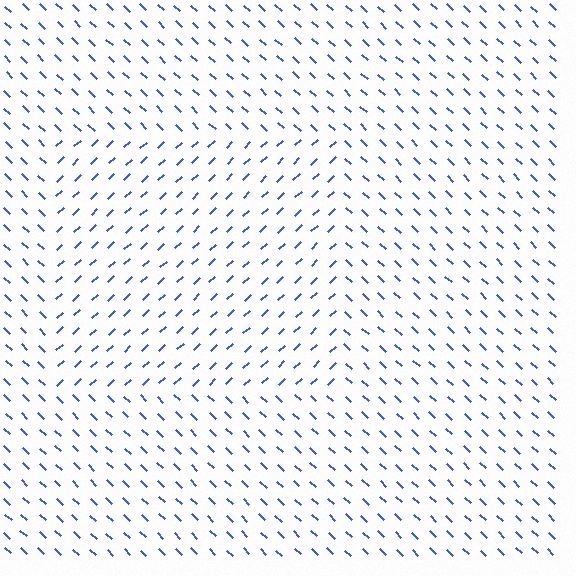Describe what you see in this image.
The image is filled with small blue line segments. A rectangle region in the image has lines oriented differently from the surrounding lines, creating a visible texture boundary.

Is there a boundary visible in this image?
Yes, there is a texture boundary formed by a change in line orientation.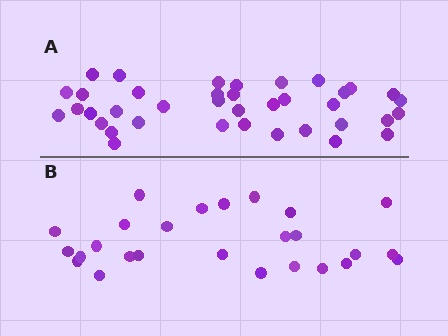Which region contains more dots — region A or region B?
Region A (the top region) has more dots.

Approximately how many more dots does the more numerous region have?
Region A has roughly 12 or so more dots than region B.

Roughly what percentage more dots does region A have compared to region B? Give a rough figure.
About 45% more.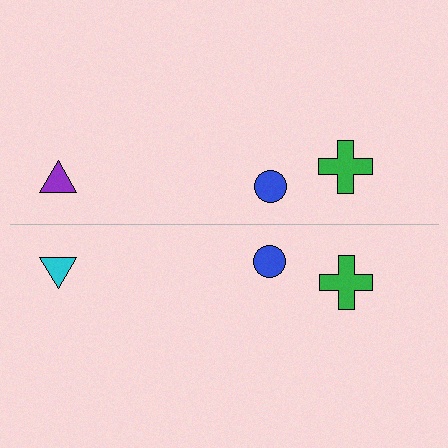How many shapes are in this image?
There are 6 shapes in this image.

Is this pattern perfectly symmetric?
No, the pattern is not perfectly symmetric. The cyan triangle on the bottom side breaks the symmetry — its mirror counterpart is purple.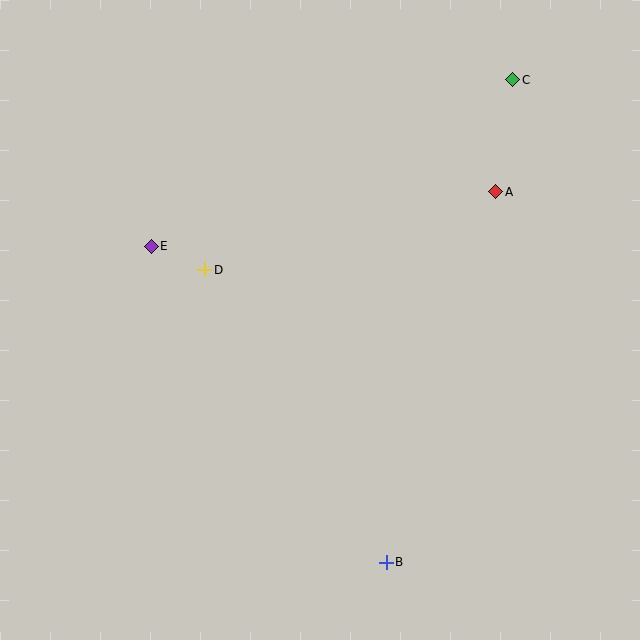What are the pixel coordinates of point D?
Point D is at (205, 270).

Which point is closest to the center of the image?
Point D at (205, 270) is closest to the center.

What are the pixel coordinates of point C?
Point C is at (513, 80).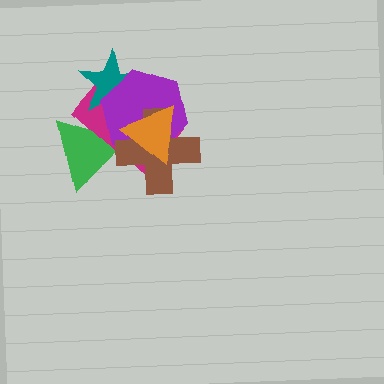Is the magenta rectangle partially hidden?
Yes, it is partially covered by another shape.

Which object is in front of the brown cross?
The orange triangle is in front of the brown cross.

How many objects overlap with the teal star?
2 objects overlap with the teal star.